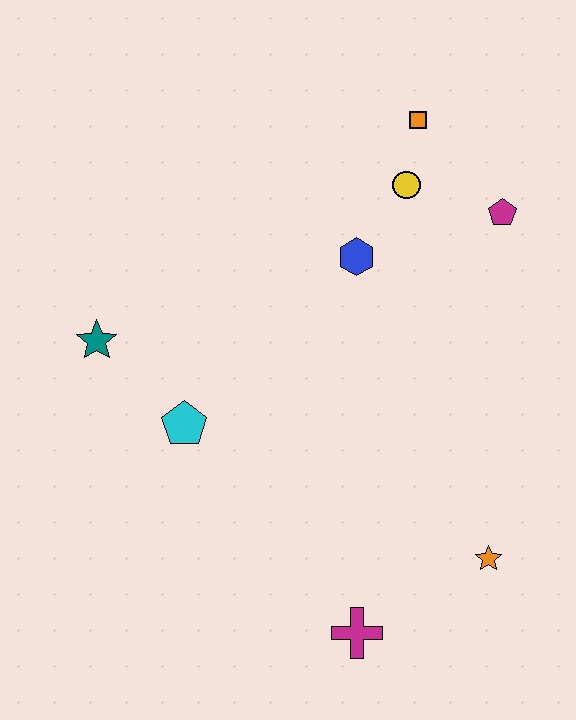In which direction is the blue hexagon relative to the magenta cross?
The blue hexagon is above the magenta cross.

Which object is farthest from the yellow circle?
The magenta cross is farthest from the yellow circle.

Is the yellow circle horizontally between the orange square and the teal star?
Yes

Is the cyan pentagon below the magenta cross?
No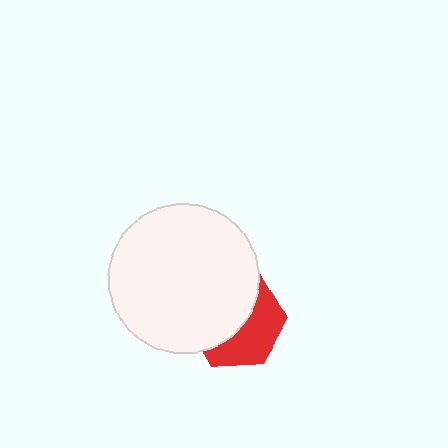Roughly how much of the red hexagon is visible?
A small part of it is visible (roughly 45%).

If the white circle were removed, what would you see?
You would see the complete red hexagon.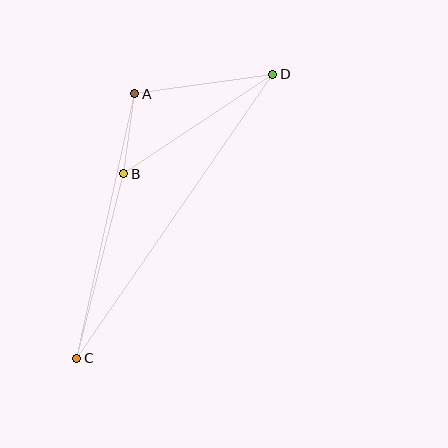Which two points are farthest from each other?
Points C and D are farthest from each other.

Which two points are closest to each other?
Points A and B are closest to each other.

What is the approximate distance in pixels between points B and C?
The distance between B and C is approximately 190 pixels.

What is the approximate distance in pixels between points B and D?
The distance between B and D is approximately 179 pixels.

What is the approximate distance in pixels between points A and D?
The distance between A and D is approximately 139 pixels.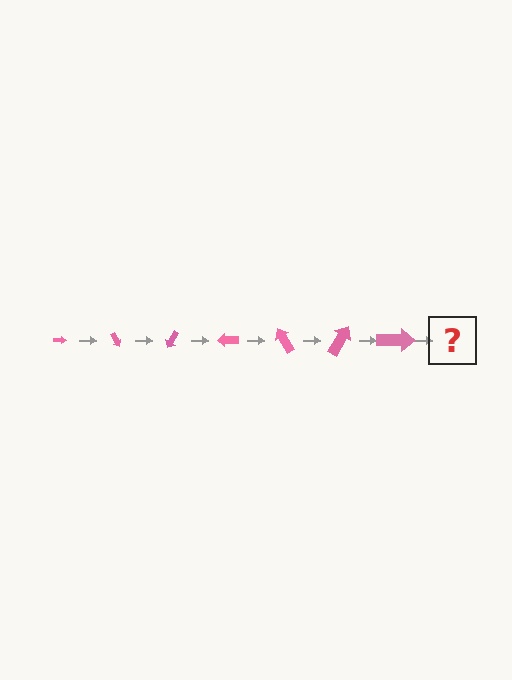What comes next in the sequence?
The next element should be an arrow, larger than the previous one and rotated 420 degrees from the start.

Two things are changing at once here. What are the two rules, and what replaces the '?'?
The two rules are that the arrow grows larger each step and it rotates 60 degrees each step. The '?' should be an arrow, larger than the previous one and rotated 420 degrees from the start.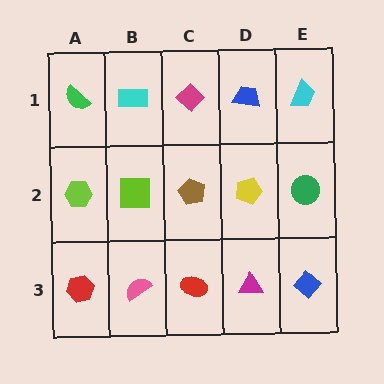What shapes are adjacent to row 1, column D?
A yellow pentagon (row 2, column D), a magenta diamond (row 1, column C), a cyan trapezoid (row 1, column E).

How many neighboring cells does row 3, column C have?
3.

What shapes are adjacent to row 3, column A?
A lime hexagon (row 2, column A), a pink semicircle (row 3, column B).